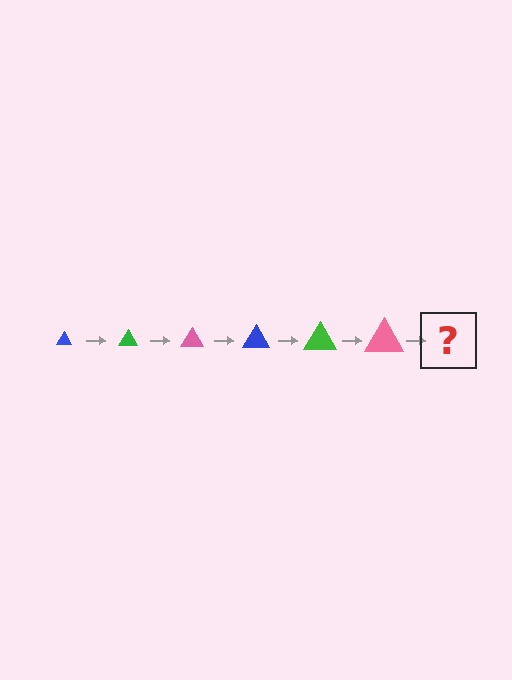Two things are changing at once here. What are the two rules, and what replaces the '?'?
The two rules are that the triangle grows larger each step and the color cycles through blue, green, and pink. The '?' should be a blue triangle, larger than the previous one.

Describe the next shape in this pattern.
It should be a blue triangle, larger than the previous one.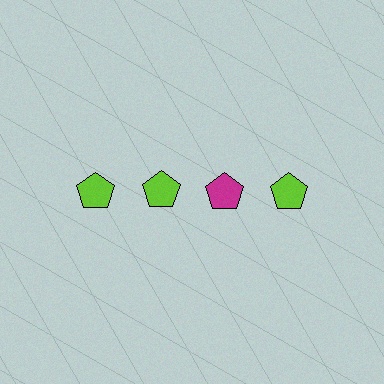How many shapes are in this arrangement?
There are 4 shapes arranged in a grid pattern.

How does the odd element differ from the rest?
It has a different color: magenta instead of lime.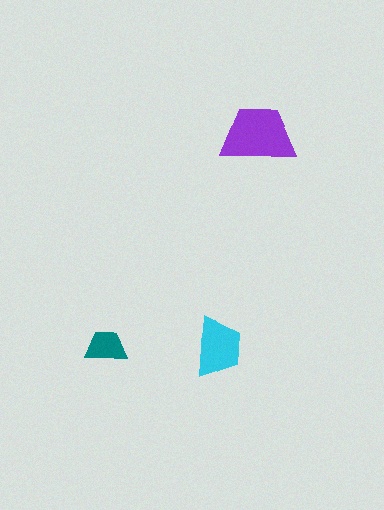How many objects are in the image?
There are 3 objects in the image.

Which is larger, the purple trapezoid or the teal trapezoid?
The purple one.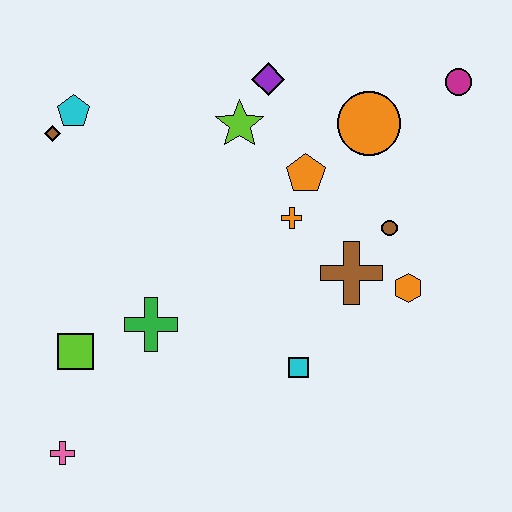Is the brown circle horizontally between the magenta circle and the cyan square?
Yes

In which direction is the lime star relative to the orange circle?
The lime star is to the left of the orange circle.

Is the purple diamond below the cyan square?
No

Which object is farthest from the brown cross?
The pink cross is farthest from the brown cross.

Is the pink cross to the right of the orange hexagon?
No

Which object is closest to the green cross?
The lime square is closest to the green cross.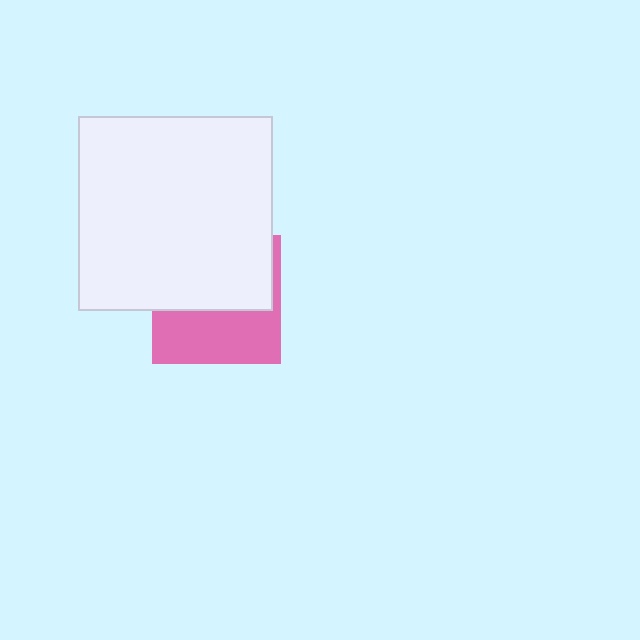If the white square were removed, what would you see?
You would see the complete pink square.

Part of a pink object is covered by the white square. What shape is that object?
It is a square.